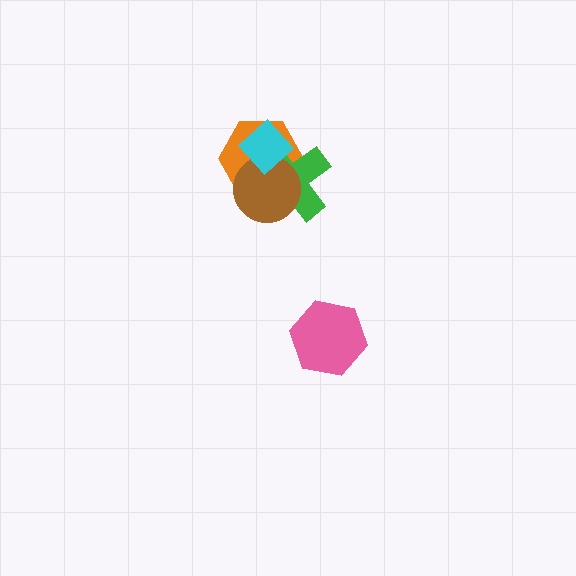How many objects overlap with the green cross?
3 objects overlap with the green cross.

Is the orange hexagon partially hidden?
Yes, it is partially covered by another shape.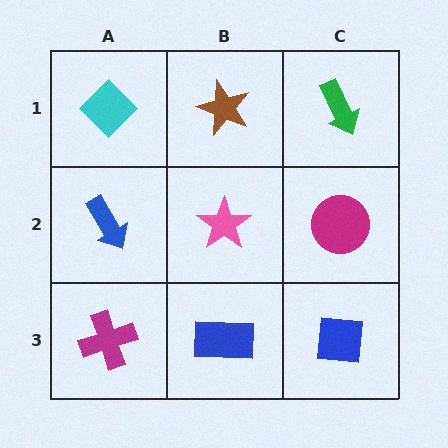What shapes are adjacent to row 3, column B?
A pink star (row 2, column B), a magenta cross (row 3, column A), a blue square (row 3, column C).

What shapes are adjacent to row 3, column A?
A blue arrow (row 2, column A), a blue rectangle (row 3, column B).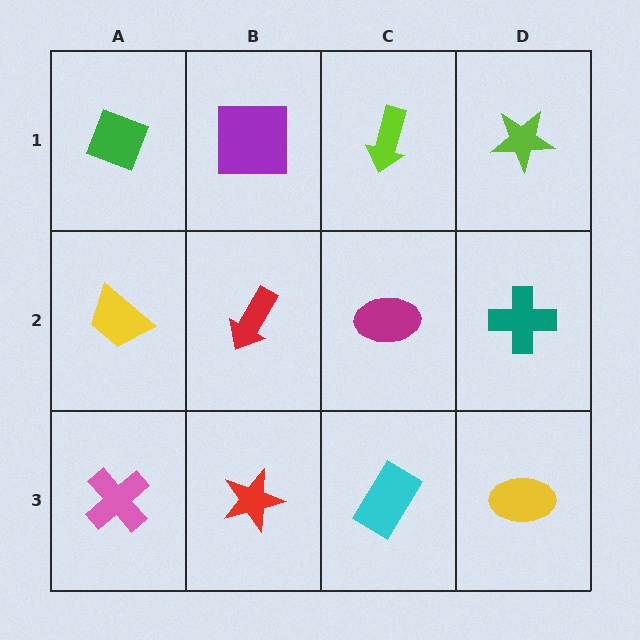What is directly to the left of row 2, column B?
A yellow trapezoid.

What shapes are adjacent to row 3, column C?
A magenta ellipse (row 2, column C), a red star (row 3, column B), a yellow ellipse (row 3, column D).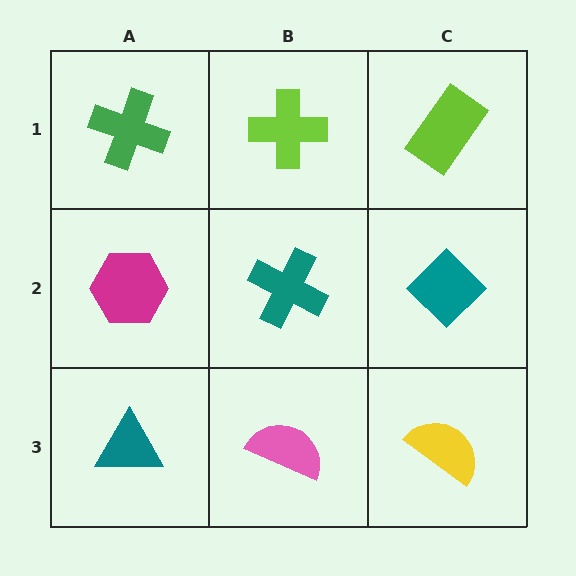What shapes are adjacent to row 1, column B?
A teal cross (row 2, column B), a green cross (row 1, column A), a lime rectangle (row 1, column C).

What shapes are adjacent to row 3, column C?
A teal diamond (row 2, column C), a pink semicircle (row 3, column B).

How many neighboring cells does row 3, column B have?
3.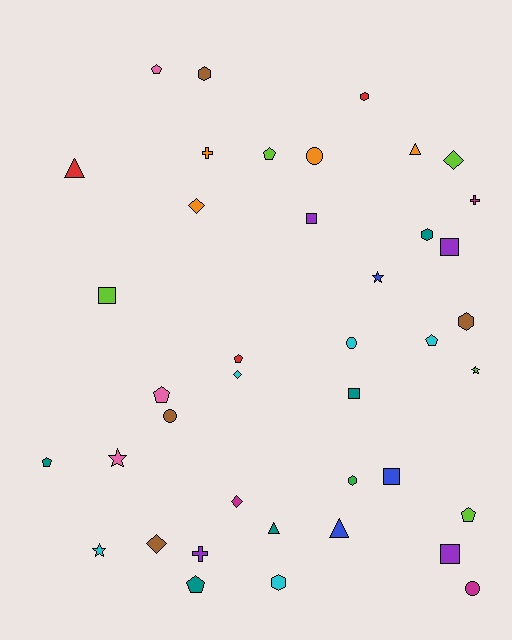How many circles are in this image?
There are 4 circles.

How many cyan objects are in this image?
There are 5 cyan objects.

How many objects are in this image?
There are 40 objects.